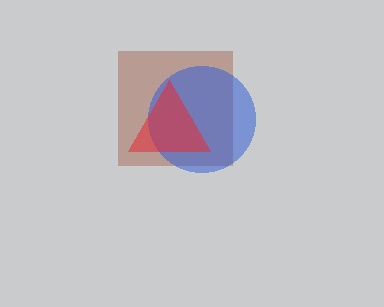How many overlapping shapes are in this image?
There are 3 overlapping shapes in the image.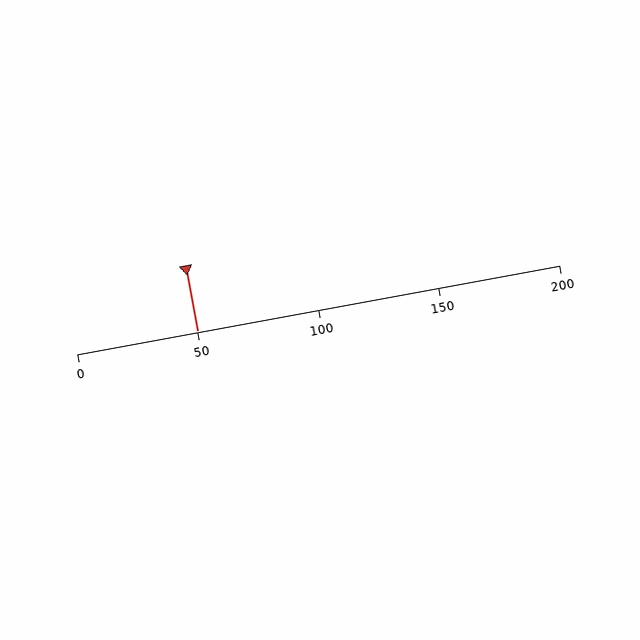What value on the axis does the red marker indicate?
The marker indicates approximately 50.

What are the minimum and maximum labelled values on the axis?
The axis runs from 0 to 200.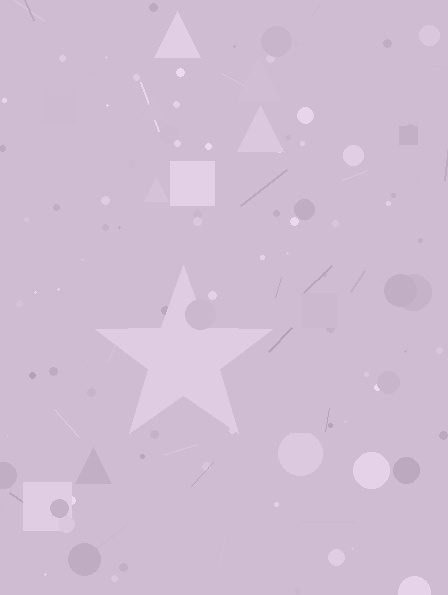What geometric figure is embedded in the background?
A star is embedded in the background.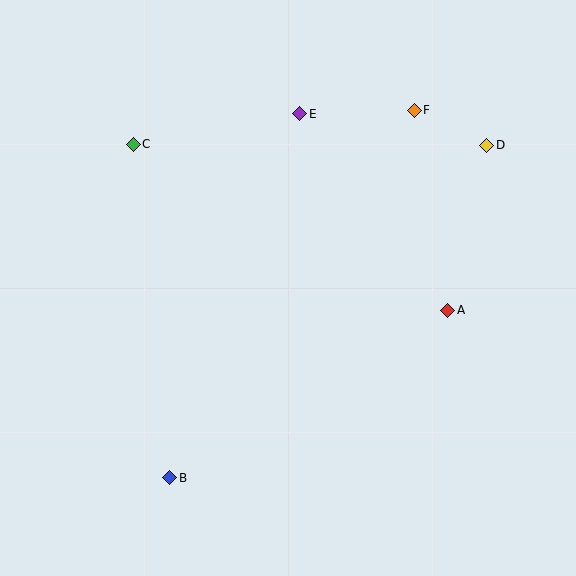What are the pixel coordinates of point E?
Point E is at (300, 114).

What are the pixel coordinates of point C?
Point C is at (133, 144).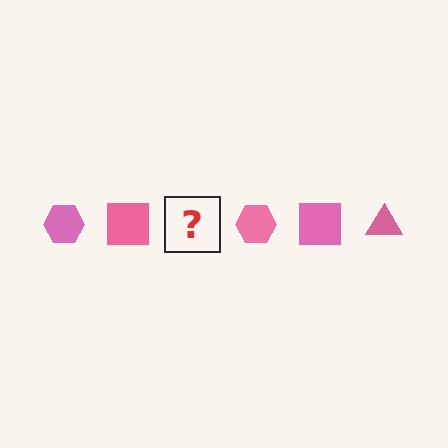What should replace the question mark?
The question mark should be replaced with a pink triangle.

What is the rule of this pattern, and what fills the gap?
The rule is that the pattern cycles through hexagon, square, triangle shapes in pink. The gap should be filled with a pink triangle.